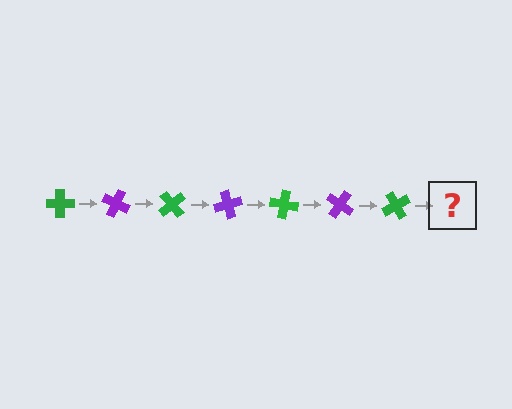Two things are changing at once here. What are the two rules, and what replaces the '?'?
The two rules are that it rotates 25 degrees each step and the color cycles through green and purple. The '?' should be a purple cross, rotated 175 degrees from the start.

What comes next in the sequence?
The next element should be a purple cross, rotated 175 degrees from the start.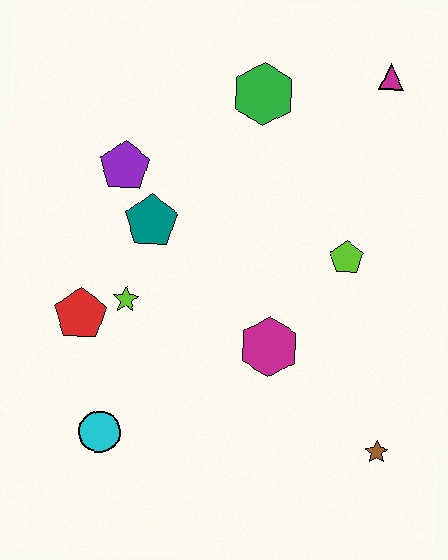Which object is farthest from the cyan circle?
The magenta triangle is farthest from the cyan circle.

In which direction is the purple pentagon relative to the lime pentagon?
The purple pentagon is to the left of the lime pentagon.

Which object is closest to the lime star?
The red pentagon is closest to the lime star.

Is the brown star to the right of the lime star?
Yes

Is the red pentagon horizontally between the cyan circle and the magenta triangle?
No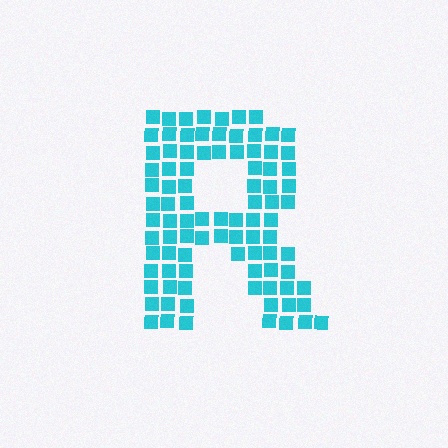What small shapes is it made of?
It is made of small squares.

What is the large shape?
The large shape is the letter R.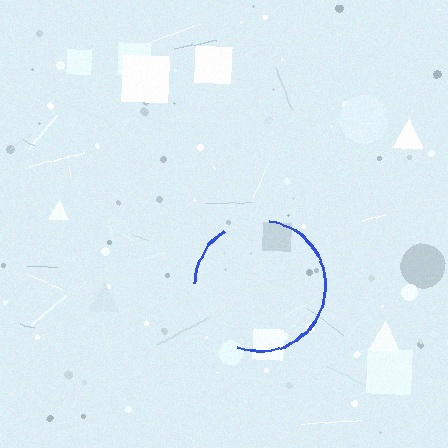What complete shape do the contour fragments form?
The contour fragments form a circle.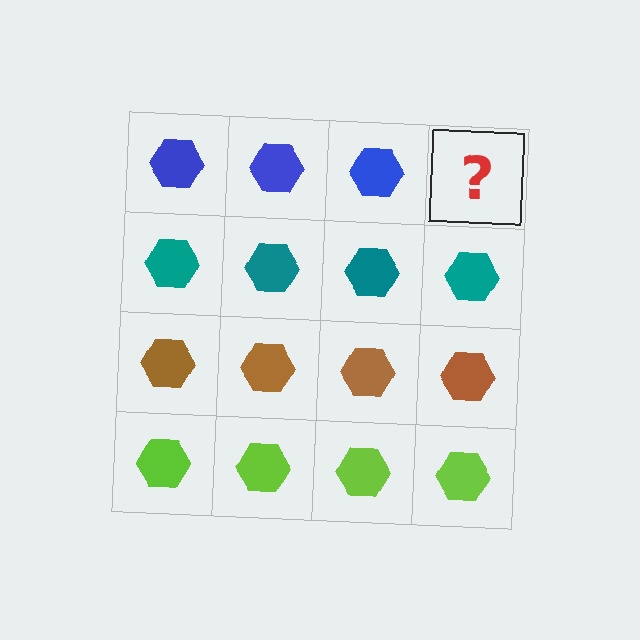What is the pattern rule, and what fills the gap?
The rule is that each row has a consistent color. The gap should be filled with a blue hexagon.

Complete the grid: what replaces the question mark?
The question mark should be replaced with a blue hexagon.